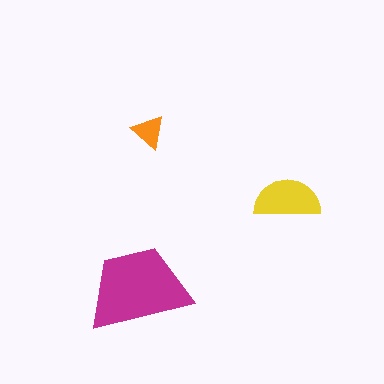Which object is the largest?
The magenta trapezoid.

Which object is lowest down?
The magenta trapezoid is bottommost.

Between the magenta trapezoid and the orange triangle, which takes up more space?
The magenta trapezoid.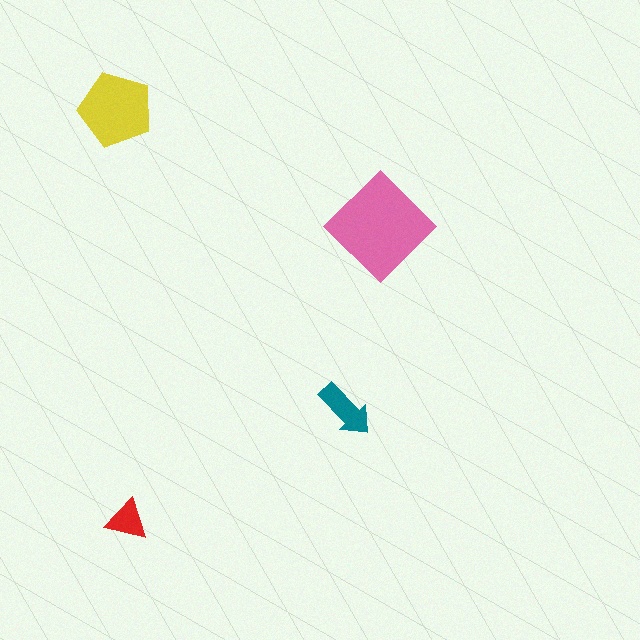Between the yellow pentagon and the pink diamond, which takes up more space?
The pink diamond.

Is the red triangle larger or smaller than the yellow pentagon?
Smaller.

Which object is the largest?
The pink diamond.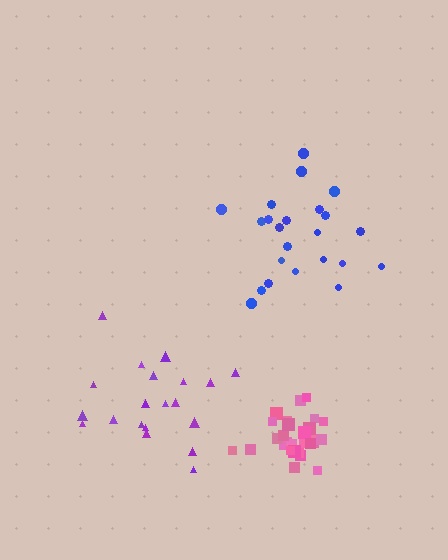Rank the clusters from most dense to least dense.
pink, blue, purple.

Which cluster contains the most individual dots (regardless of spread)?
Pink (30).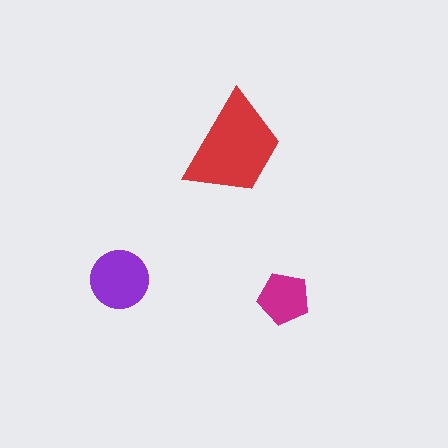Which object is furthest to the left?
The purple circle is leftmost.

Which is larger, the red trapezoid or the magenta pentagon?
The red trapezoid.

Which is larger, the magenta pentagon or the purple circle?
The purple circle.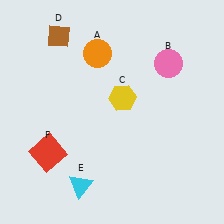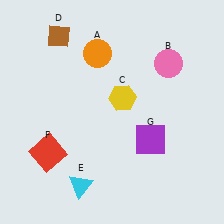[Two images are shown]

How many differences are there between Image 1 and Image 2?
There is 1 difference between the two images.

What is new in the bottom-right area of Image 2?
A purple square (G) was added in the bottom-right area of Image 2.